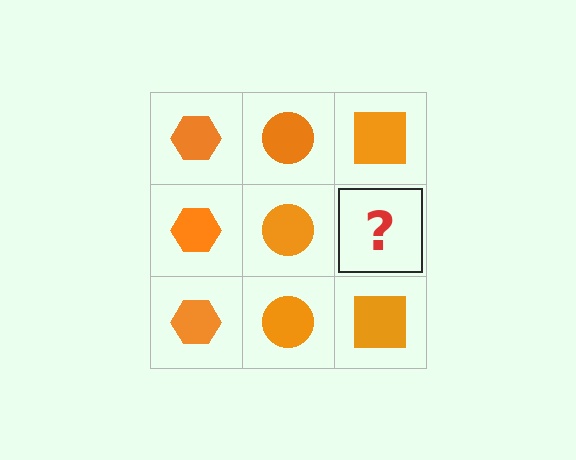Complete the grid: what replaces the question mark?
The question mark should be replaced with an orange square.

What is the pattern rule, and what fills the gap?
The rule is that each column has a consistent shape. The gap should be filled with an orange square.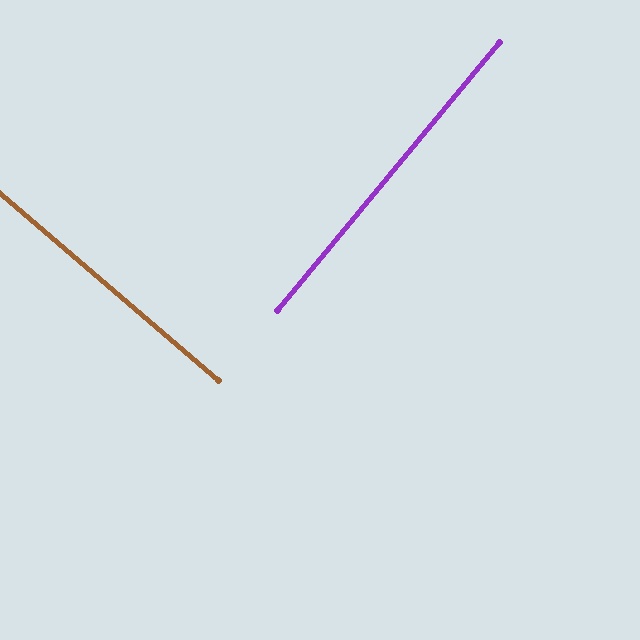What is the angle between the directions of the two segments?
Approximately 89 degrees.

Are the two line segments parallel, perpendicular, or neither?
Perpendicular — they meet at approximately 89°.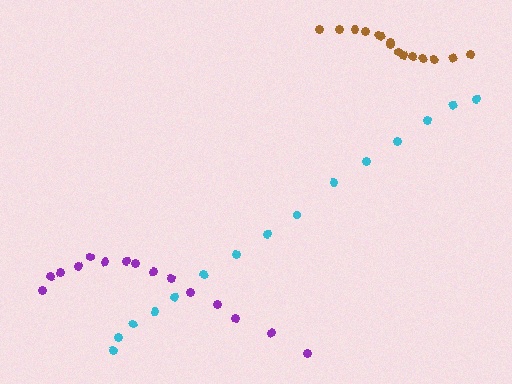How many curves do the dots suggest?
There are 3 distinct paths.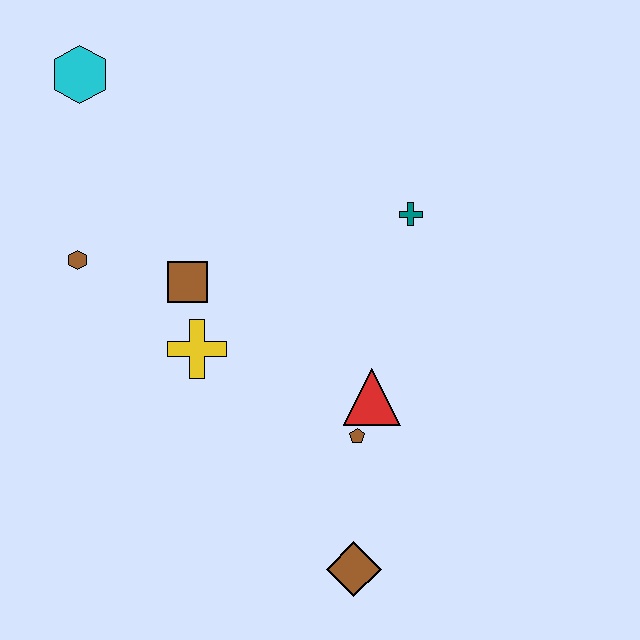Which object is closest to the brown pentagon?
The red triangle is closest to the brown pentagon.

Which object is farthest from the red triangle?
The cyan hexagon is farthest from the red triangle.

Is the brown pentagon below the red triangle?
Yes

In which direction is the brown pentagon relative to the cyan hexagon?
The brown pentagon is below the cyan hexagon.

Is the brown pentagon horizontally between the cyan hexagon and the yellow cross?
No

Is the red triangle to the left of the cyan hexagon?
No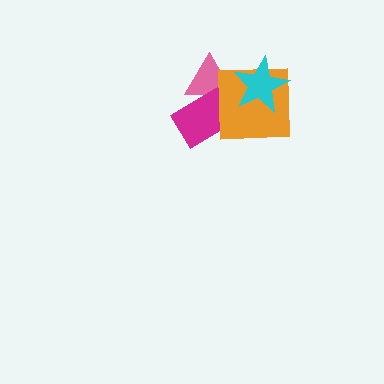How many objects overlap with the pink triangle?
3 objects overlap with the pink triangle.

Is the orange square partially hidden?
Yes, it is partially covered by another shape.